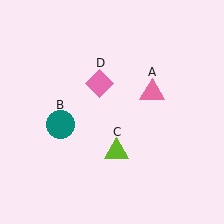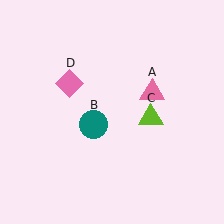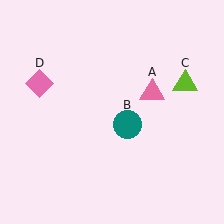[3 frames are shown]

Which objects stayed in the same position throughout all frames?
Pink triangle (object A) remained stationary.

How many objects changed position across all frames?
3 objects changed position: teal circle (object B), lime triangle (object C), pink diamond (object D).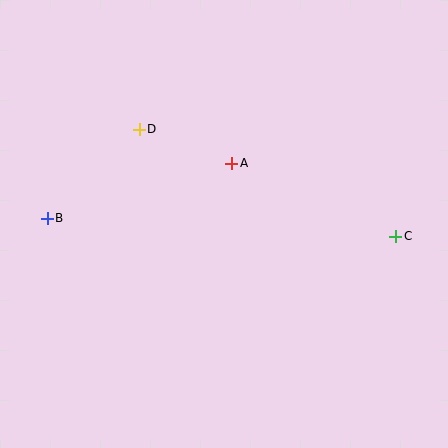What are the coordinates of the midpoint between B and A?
The midpoint between B and A is at (139, 191).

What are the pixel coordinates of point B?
Point B is at (47, 218).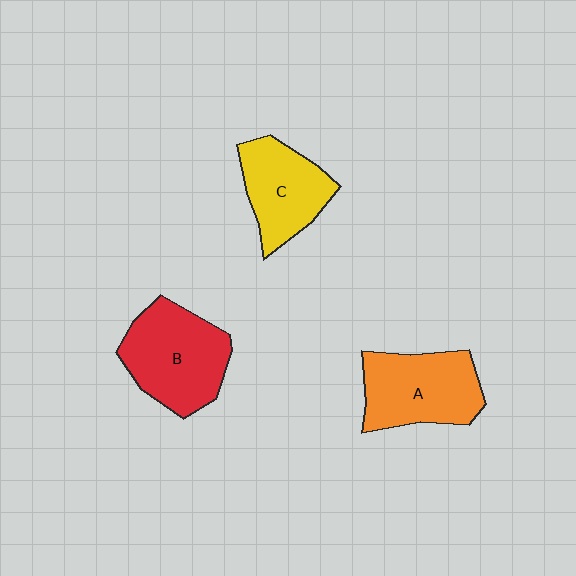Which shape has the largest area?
Shape B (red).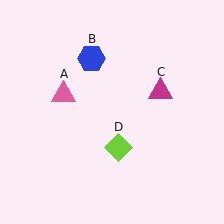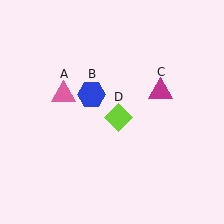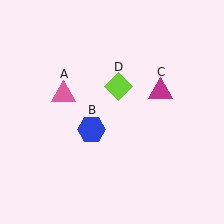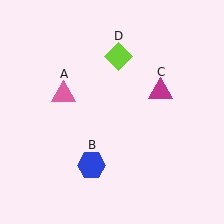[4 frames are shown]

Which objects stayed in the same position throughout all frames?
Pink triangle (object A) and magenta triangle (object C) remained stationary.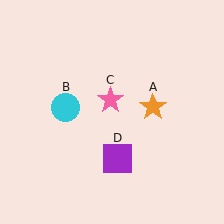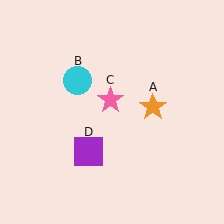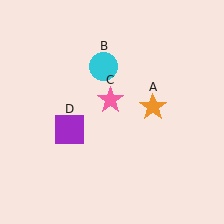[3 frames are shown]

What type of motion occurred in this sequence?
The cyan circle (object B), purple square (object D) rotated clockwise around the center of the scene.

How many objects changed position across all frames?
2 objects changed position: cyan circle (object B), purple square (object D).